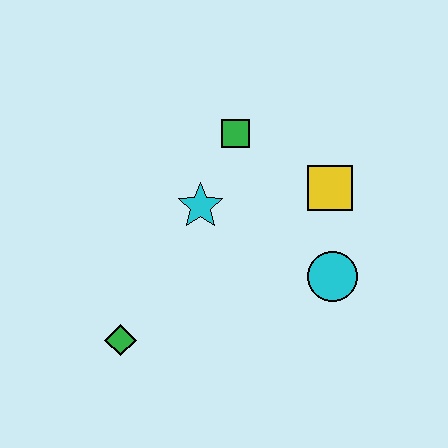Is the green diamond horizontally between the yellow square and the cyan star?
No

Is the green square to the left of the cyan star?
No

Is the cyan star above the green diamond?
Yes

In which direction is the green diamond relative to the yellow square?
The green diamond is to the left of the yellow square.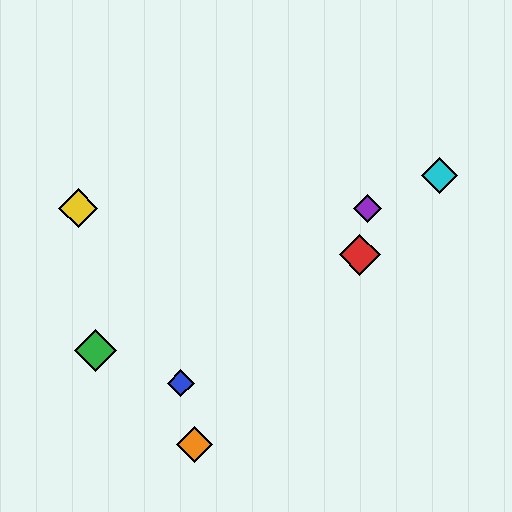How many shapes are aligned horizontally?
2 shapes (the yellow diamond, the purple diamond) are aligned horizontally.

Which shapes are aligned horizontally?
The yellow diamond, the purple diamond are aligned horizontally.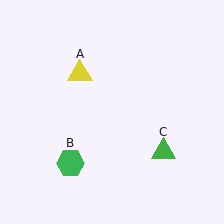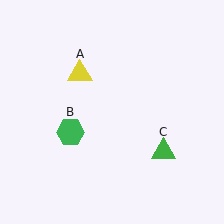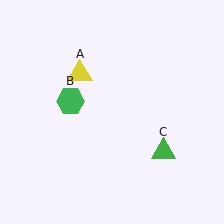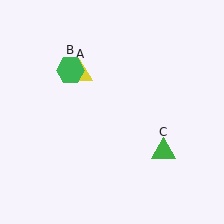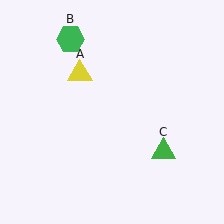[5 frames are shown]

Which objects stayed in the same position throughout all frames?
Yellow triangle (object A) and green triangle (object C) remained stationary.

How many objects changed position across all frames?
1 object changed position: green hexagon (object B).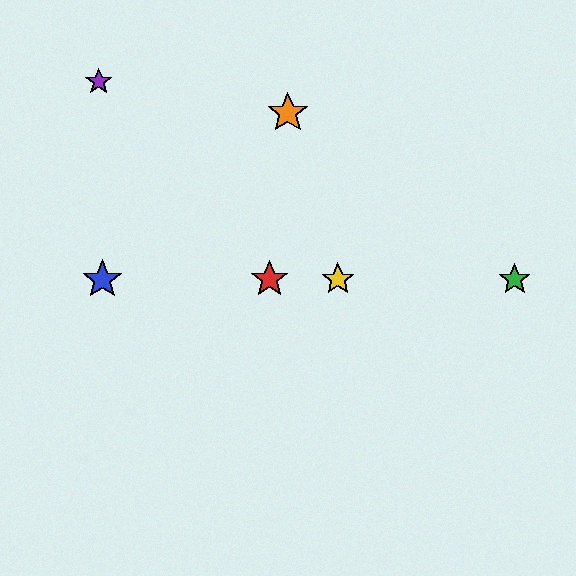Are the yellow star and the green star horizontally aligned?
Yes, both are at y≈279.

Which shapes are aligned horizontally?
The red star, the blue star, the green star, the yellow star are aligned horizontally.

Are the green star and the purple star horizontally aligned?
No, the green star is at y≈279 and the purple star is at y≈82.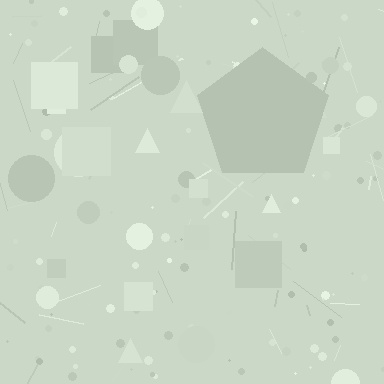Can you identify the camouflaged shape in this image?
The camouflaged shape is a pentagon.